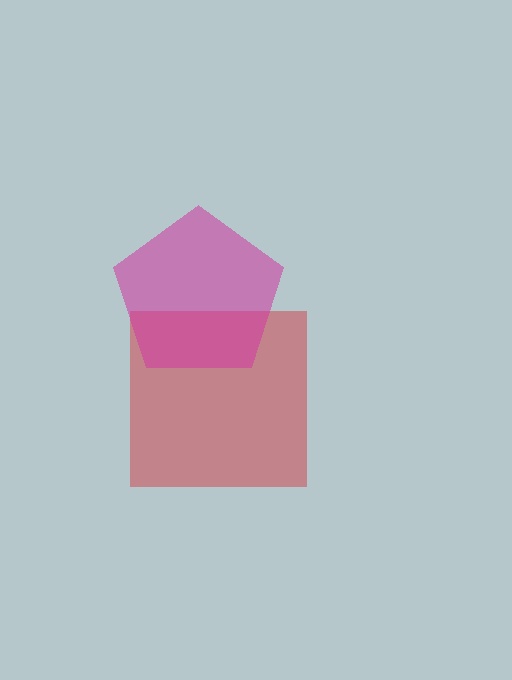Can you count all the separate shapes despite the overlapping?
Yes, there are 2 separate shapes.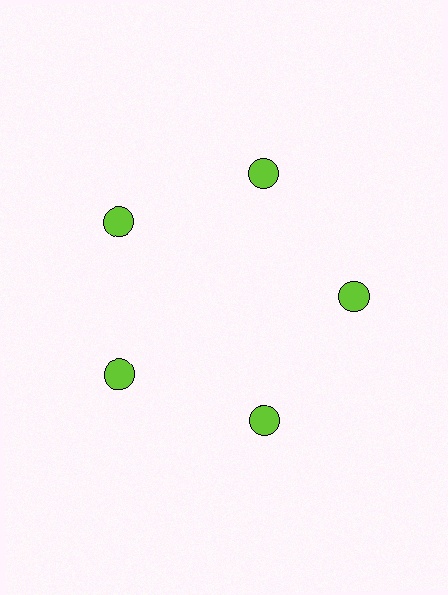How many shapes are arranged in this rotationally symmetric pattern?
There are 5 shapes, arranged in 5 groups of 1.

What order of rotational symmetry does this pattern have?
This pattern has 5-fold rotational symmetry.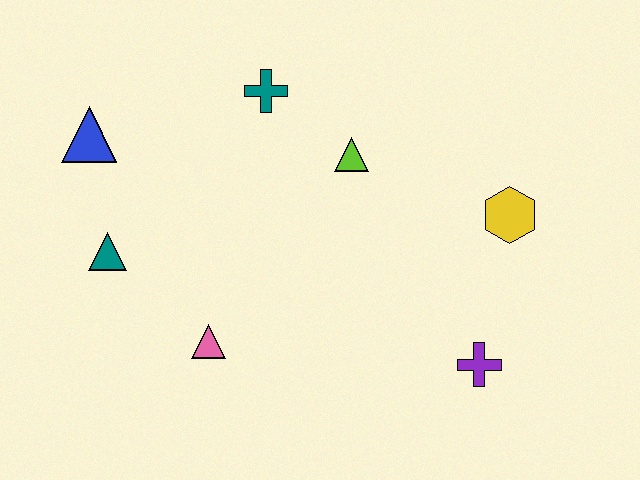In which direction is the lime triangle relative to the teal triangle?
The lime triangle is to the right of the teal triangle.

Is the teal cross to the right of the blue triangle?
Yes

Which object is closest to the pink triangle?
The teal triangle is closest to the pink triangle.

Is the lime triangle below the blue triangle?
Yes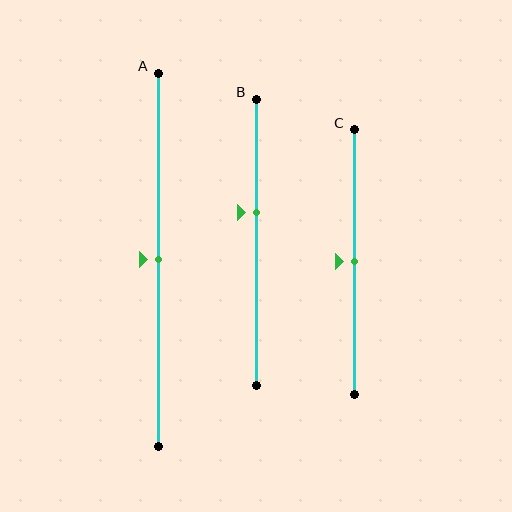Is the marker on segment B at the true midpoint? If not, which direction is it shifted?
No, the marker on segment B is shifted upward by about 11% of the segment length.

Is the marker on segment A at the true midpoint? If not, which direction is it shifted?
Yes, the marker on segment A is at the true midpoint.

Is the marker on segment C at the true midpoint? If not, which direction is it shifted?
Yes, the marker on segment C is at the true midpoint.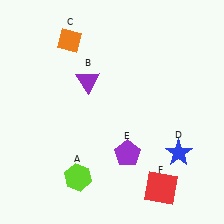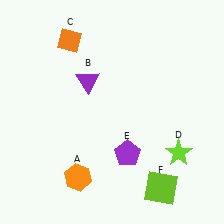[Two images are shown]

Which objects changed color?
A changed from lime to orange. D changed from blue to lime. F changed from red to lime.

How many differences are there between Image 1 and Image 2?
There are 3 differences between the two images.